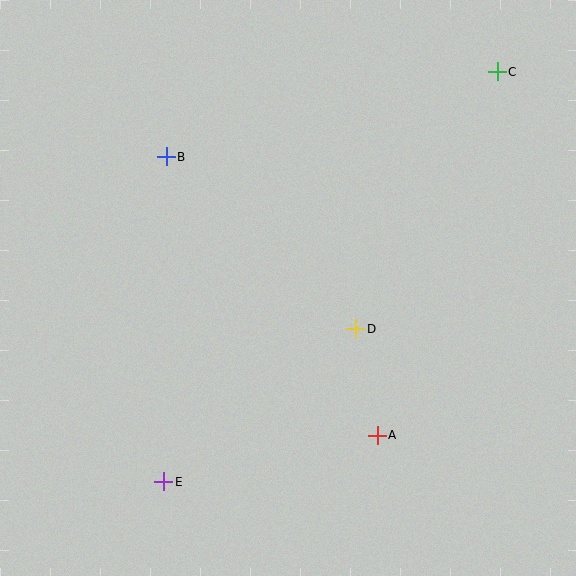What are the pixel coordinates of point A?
Point A is at (377, 435).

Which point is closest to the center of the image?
Point D at (356, 329) is closest to the center.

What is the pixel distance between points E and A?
The distance between E and A is 219 pixels.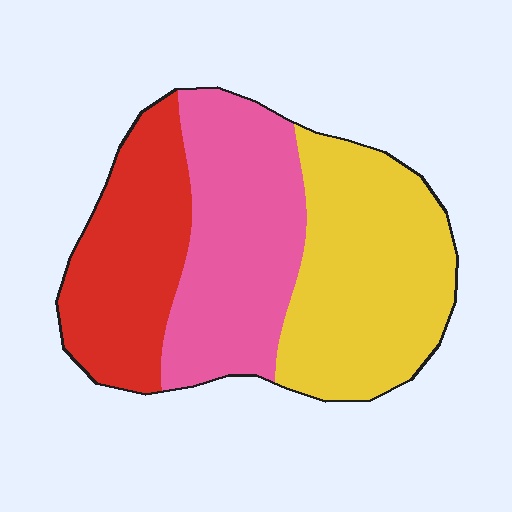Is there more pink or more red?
Pink.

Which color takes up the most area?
Yellow, at roughly 40%.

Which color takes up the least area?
Red, at roughly 25%.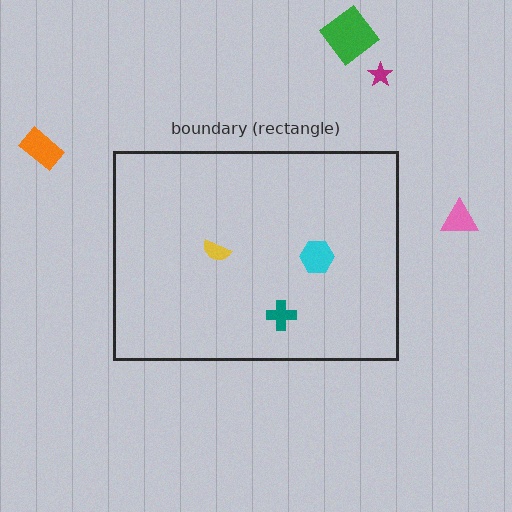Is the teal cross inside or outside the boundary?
Inside.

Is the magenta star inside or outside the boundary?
Outside.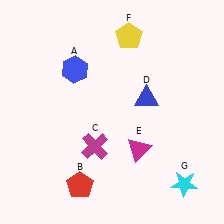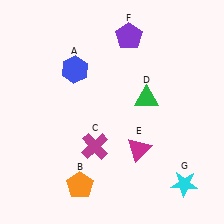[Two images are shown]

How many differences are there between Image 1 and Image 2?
There are 3 differences between the two images.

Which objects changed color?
B changed from red to orange. D changed from blue to green. F changed from yellow to purple.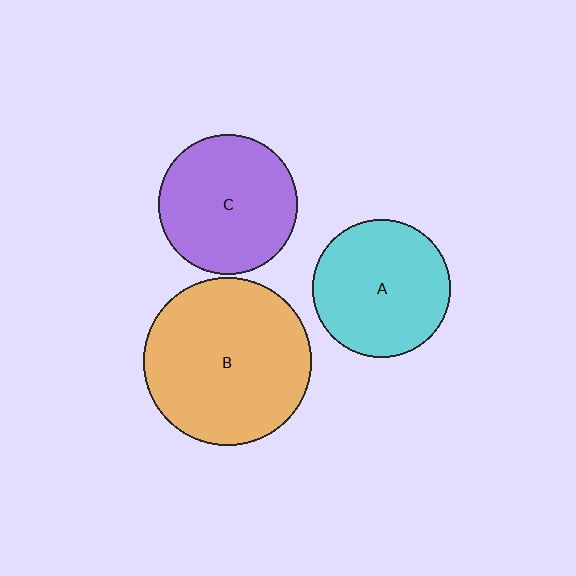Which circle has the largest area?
Circle B (orange).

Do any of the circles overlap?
No, none of the circles overlap.